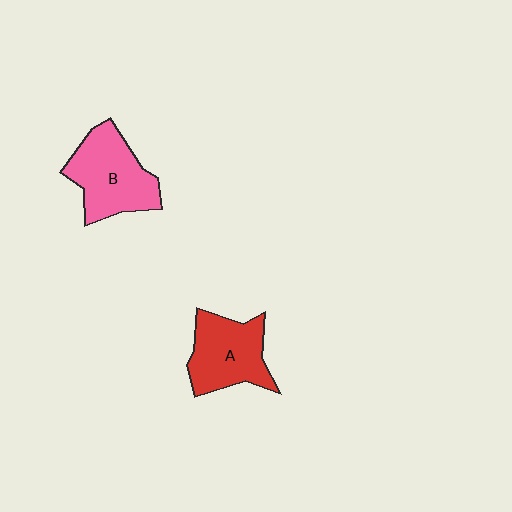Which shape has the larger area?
Shape B (pink).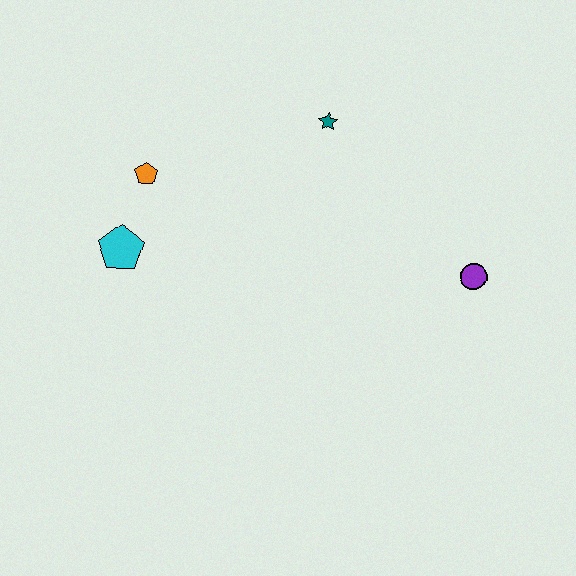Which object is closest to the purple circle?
The teal star is closest to the purple circle.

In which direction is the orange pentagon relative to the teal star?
The orange pentagon is to the left of the teal star.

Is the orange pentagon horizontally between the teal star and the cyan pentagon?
Yes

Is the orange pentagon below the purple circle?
No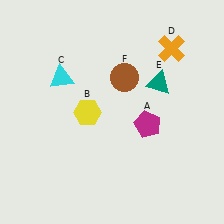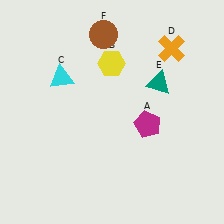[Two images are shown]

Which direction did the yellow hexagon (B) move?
The yellow hexagon (B) moved up.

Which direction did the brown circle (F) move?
The brown circle (F) moved up.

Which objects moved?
The objects that moved are: the yellow hexagon (B), the brown circle (F).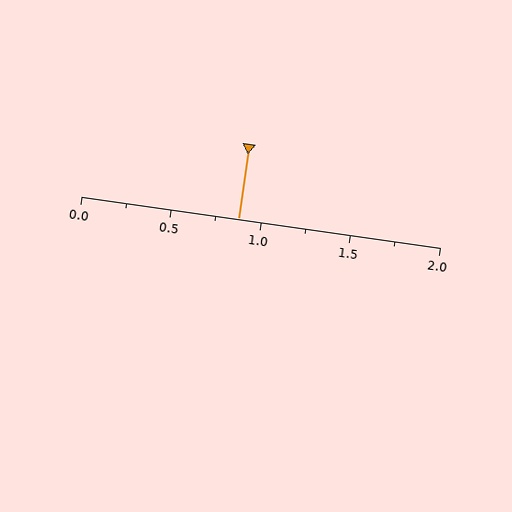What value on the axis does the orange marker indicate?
The marker indicates approximately 0.88.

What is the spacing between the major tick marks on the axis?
The major ticks are spaced 0.5 apart.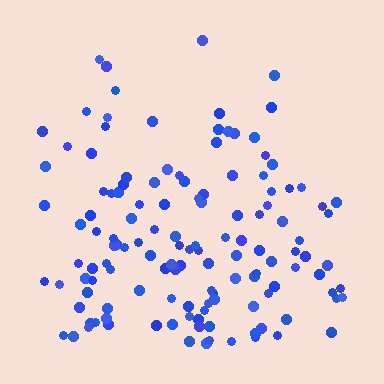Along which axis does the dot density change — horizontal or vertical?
Vertical.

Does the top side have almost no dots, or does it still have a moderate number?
Still a moderate number, just noticeably fewer than the bottom.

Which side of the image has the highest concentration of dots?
The bottom.